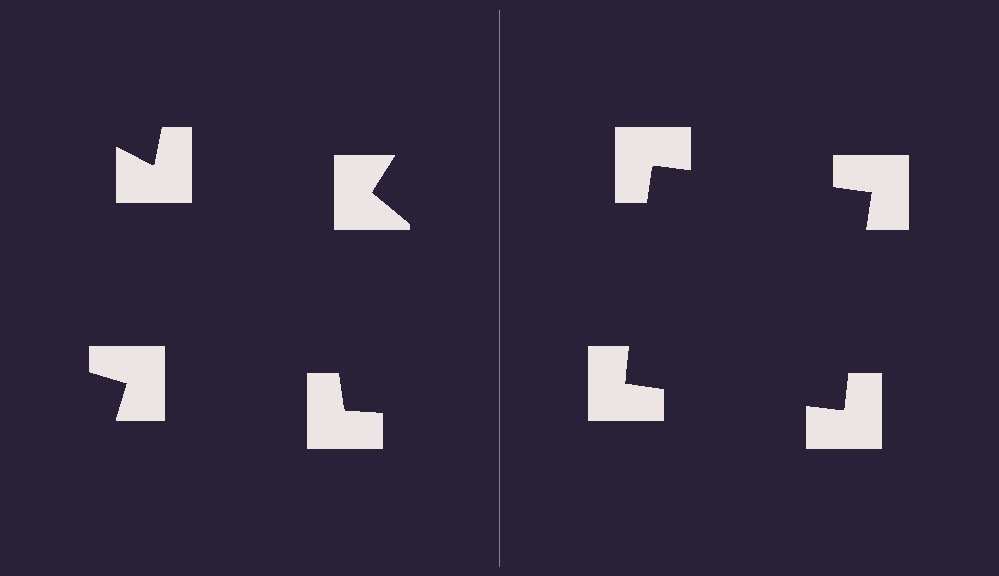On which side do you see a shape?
An illusory square appears on the right side. On the left side the wedge cuts are rotated, so no coherent shape forms.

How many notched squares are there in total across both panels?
8 — 4 on each side.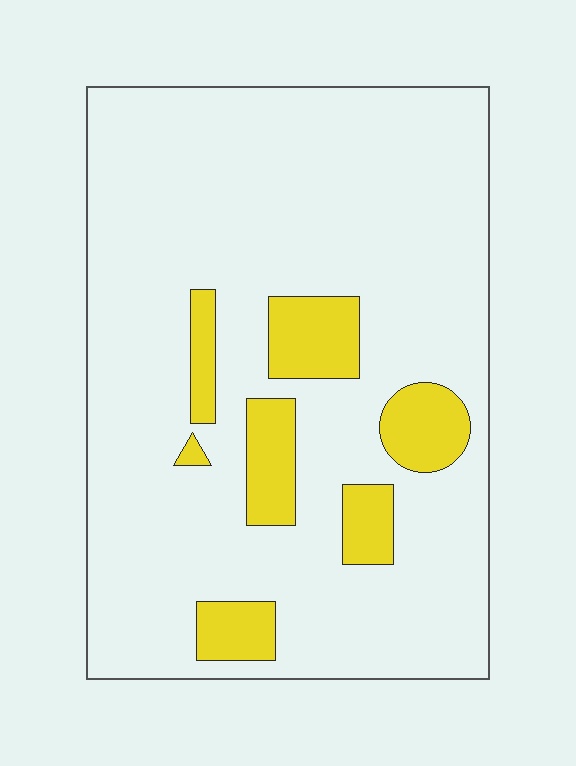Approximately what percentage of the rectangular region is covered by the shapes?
Approximately 15%.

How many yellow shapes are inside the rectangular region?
7.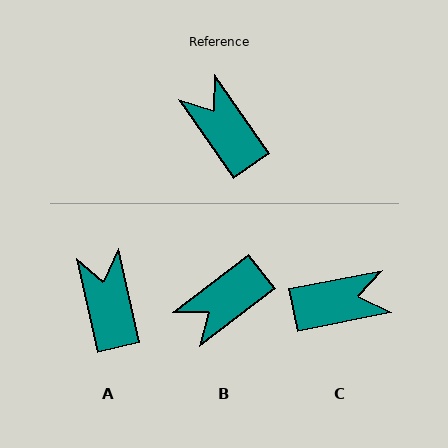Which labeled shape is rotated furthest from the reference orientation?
C, about 114 degrees away.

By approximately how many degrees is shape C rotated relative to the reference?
Approximately 114 degrees clockwise.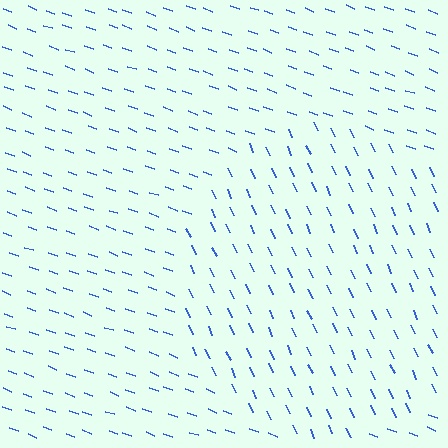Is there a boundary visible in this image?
Yes, there is a texture boundary formed by a change in line orientation.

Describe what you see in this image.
The image is filled with small blue line segments. A circle region in the image has lines oriented differently from the surrounding lines, creating a visible texture boundary.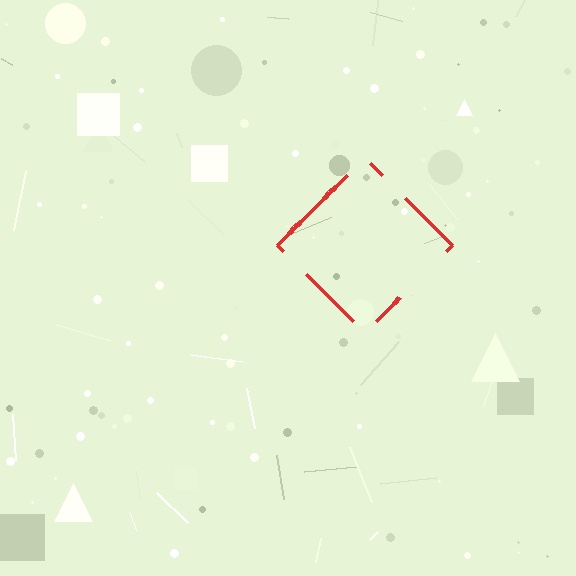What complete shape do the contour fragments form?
The contour fragments form a diamond.